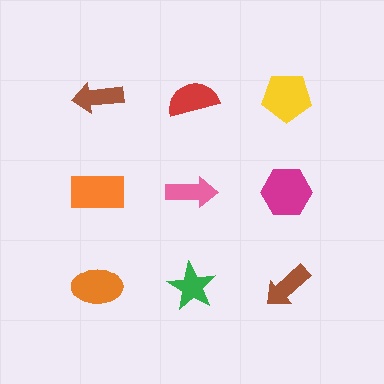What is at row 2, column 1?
An orange rectangle.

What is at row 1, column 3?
A yellow pentagon.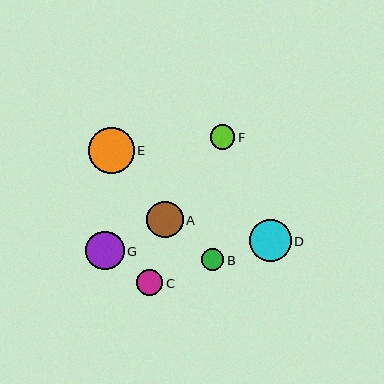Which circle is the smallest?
Circle B is the smallest with a size of approximately 22 pixels.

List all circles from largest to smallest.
From largest to smallest: E, D, G, A, C, F, B.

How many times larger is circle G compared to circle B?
Circle G is approximately 1.8 times the size of circle B.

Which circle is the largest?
Circle E is the largest with a size of approximately 46 pixels.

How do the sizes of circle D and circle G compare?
Circle D and circle G are approximately the same size.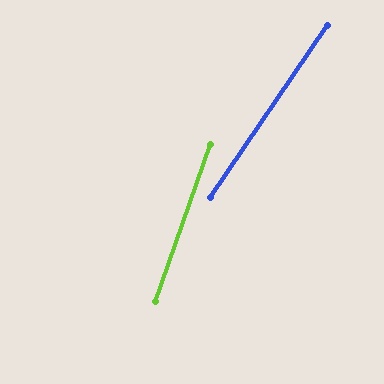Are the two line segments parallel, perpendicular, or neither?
Neither parallel nor perpendicular — they differ by about 15°.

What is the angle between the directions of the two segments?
Approximately 15 degrees.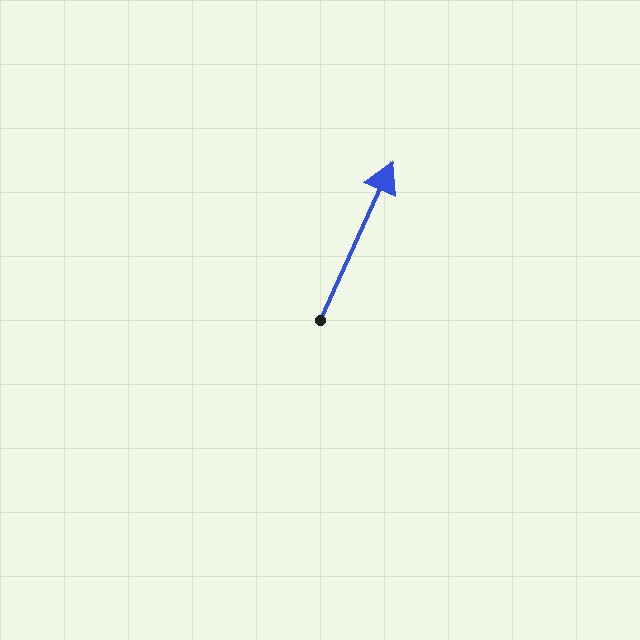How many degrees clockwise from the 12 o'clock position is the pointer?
Approximately 25 degrees.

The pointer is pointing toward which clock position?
Roughly 1 o'clock.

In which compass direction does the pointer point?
Northeast.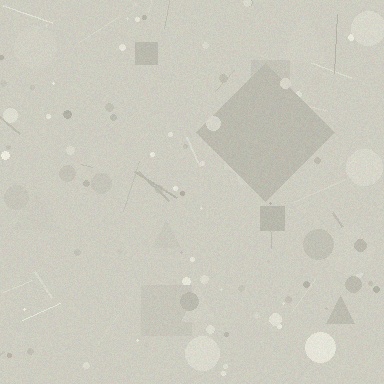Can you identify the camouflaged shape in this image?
The camouflaged shape is a diamond.